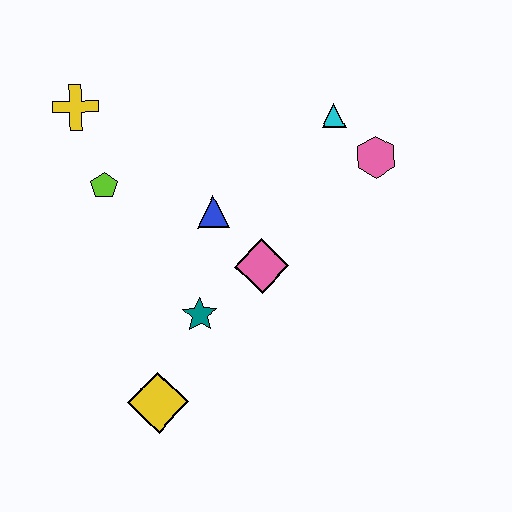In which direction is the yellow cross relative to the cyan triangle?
The yellow cross is to the left of the cyan triangle.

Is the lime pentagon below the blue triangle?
No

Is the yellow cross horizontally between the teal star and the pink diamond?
No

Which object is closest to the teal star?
The pink diamond is closest to the teal star.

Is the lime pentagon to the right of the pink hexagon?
No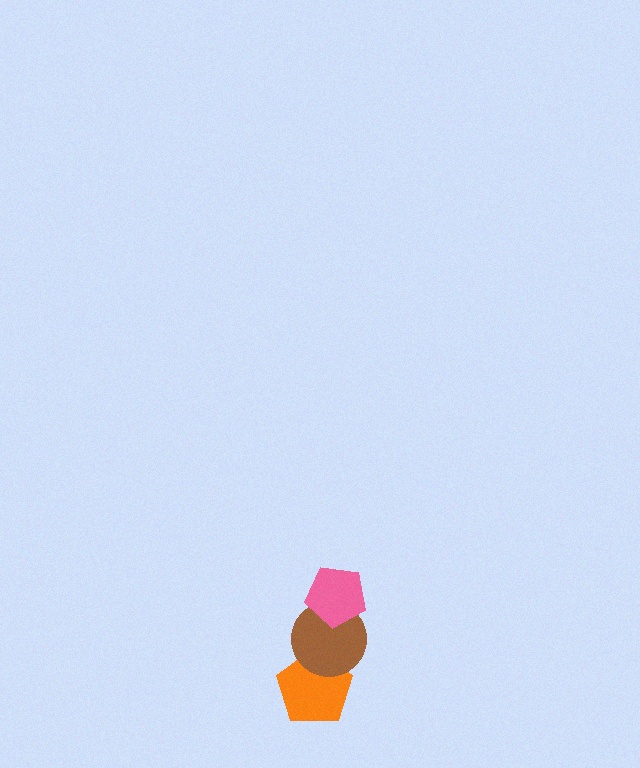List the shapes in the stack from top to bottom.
From top to bottom: the pink pentagon, the brown circle, the orange pentagon.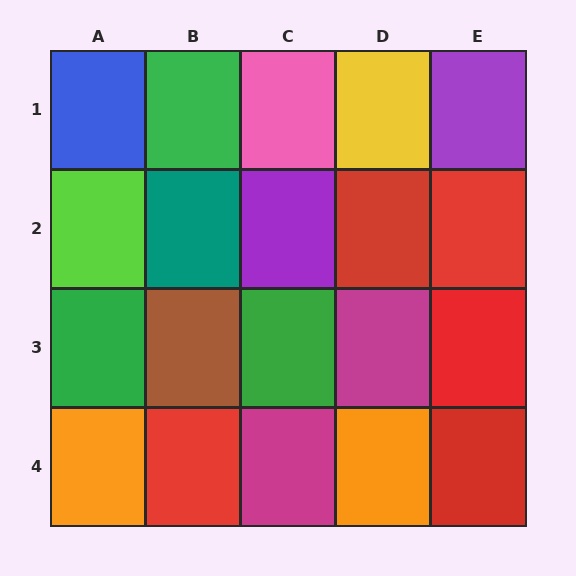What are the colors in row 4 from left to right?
Orange, red, magenta, orange, red.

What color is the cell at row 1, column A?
Blue.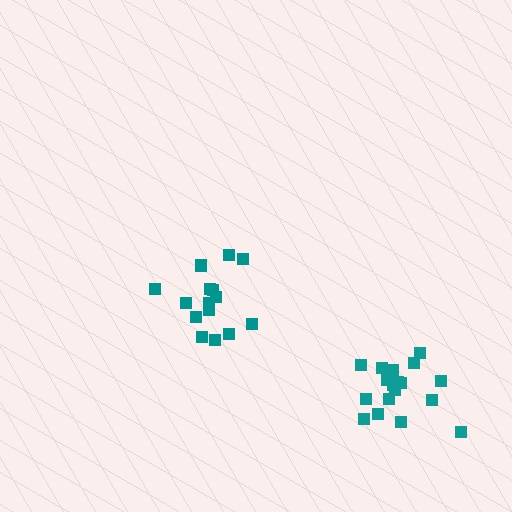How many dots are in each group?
Group 1: 18 dots, Group 2: 15 dots (33 total).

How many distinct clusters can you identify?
There are 2 distinct clusters.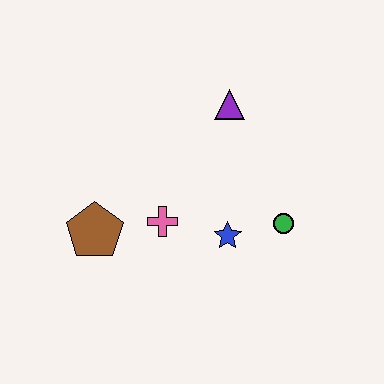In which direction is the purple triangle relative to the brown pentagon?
The purple triangle is to the right of the brown pentagon.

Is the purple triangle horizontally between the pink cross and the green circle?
Yes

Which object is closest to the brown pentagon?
The pink cross is closest to the brown pentagon.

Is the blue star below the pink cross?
Yes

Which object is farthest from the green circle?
The brown pentagon is farthest from the green circle.